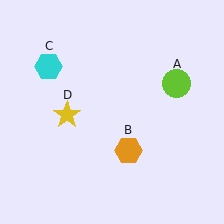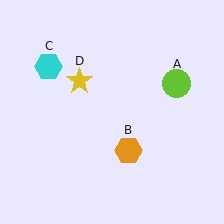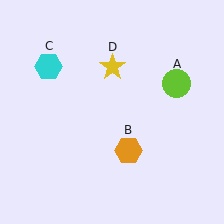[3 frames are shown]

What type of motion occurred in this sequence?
The yellow star (object D) rotated clockwise around the center of the scene.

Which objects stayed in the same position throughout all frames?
Lime circle (object A) and orange hexagon (object B) and cyan hexagon (object C) remained stationary.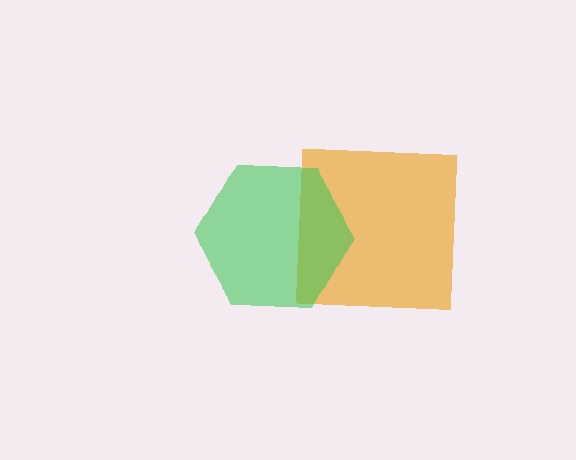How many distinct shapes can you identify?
There are 2 distinct shapes: an orange square, a green hexagon.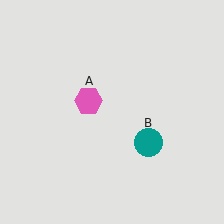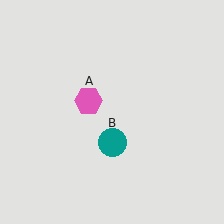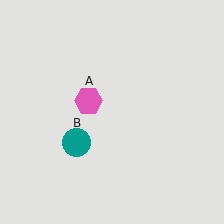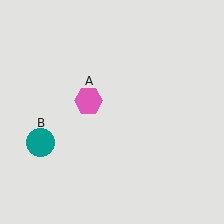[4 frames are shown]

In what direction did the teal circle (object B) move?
The teal circle (object B) moved left.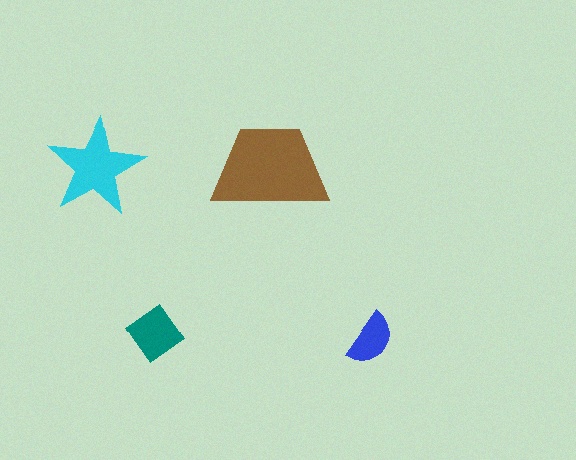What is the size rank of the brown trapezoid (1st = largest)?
1st.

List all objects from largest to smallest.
The brown trapezoid, the cyan star, the teal diamond, the blue semicircle.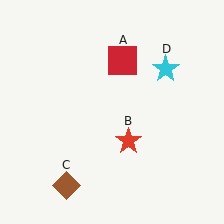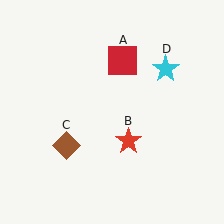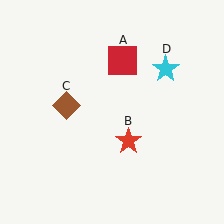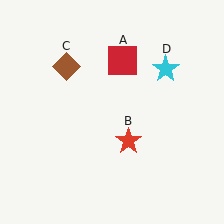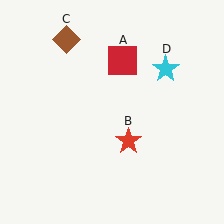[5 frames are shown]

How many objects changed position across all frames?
1 object changed position: brown diamond (object C).